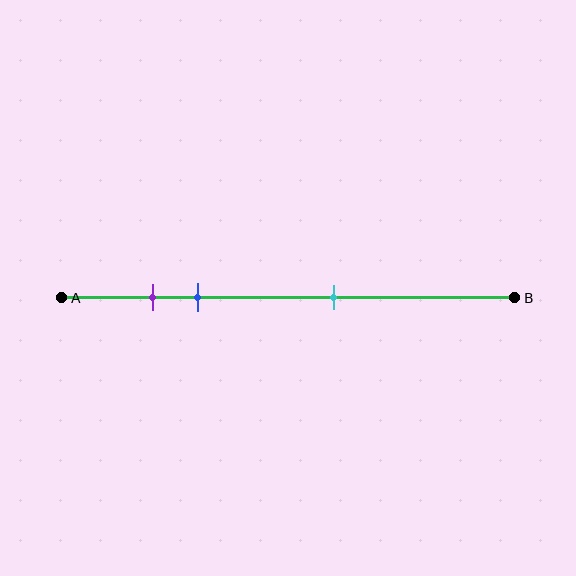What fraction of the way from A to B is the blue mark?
The blue mark is approximately 30% (0.3) of the way from A to B.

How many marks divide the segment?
There are 3 marks dividing the segment.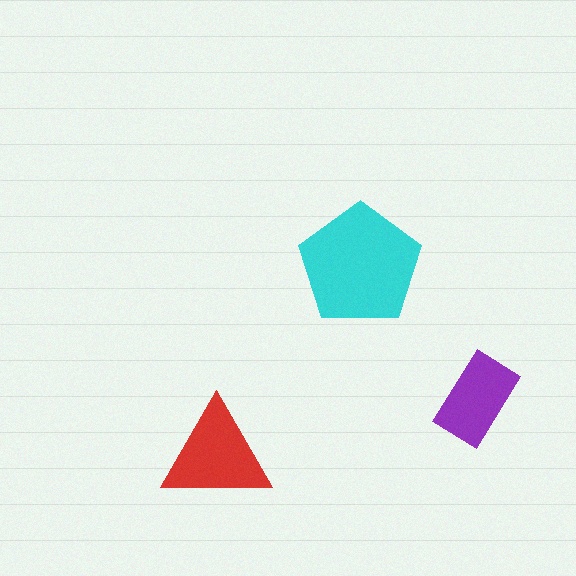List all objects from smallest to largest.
The purple rectangle, the red triangle, the cyan pentagon.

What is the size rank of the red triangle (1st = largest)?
2nd.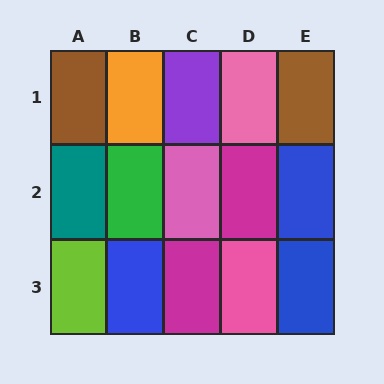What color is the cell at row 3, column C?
Magenta.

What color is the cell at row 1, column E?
Brown.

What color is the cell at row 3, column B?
Blue.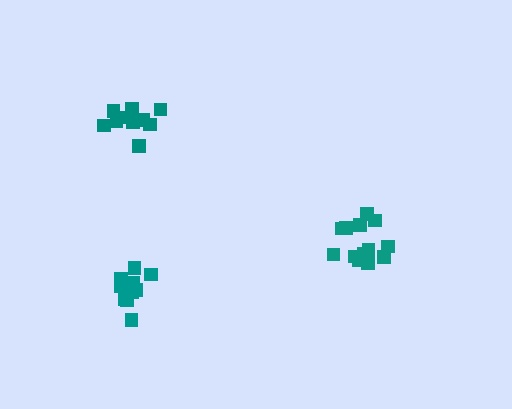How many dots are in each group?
Group 1: 14 dots, Group 2: 10 dots, Group 3: 13 dots (37 total).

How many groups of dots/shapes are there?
There are 3 groups.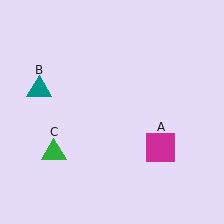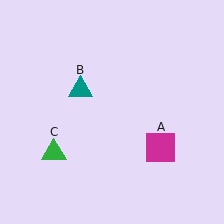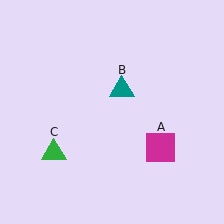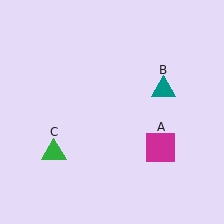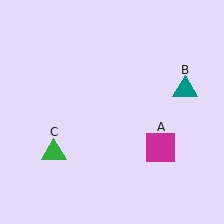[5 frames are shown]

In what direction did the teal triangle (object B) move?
The teal triangle (object B) moved right.